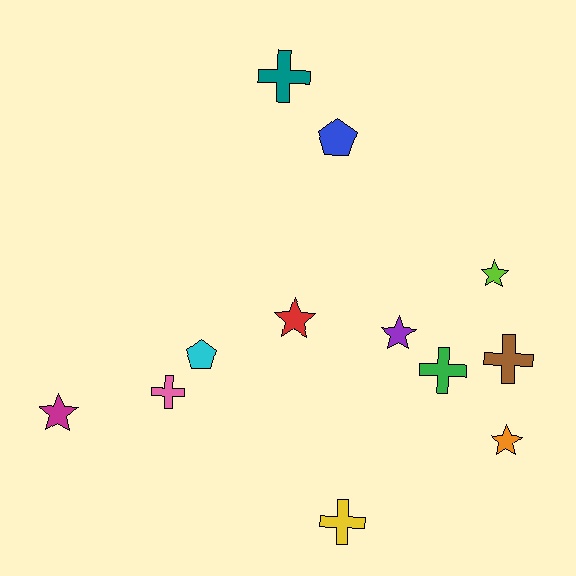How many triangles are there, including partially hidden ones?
There are no triangles.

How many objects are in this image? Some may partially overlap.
There are 12 objects.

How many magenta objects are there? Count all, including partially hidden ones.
There is 1 magenta object.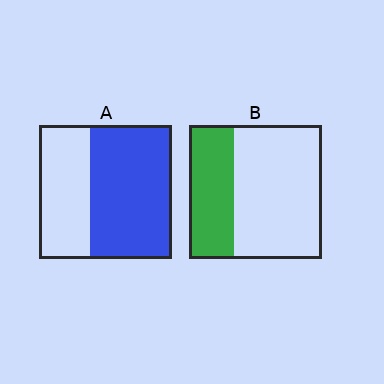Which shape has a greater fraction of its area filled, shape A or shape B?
Shape A.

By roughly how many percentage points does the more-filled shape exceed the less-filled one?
By roughly 30 percentage points (A over B).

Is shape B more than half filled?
No.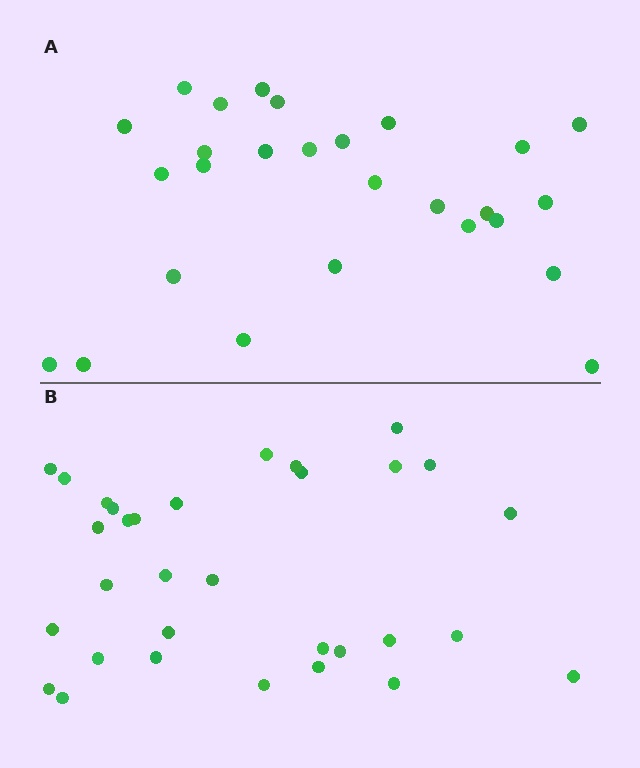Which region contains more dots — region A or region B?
Region B (the bottom region) has more dots.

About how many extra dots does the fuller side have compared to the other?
Region B has about 5 more dots than region A.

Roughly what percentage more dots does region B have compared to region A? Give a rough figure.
About 20% more.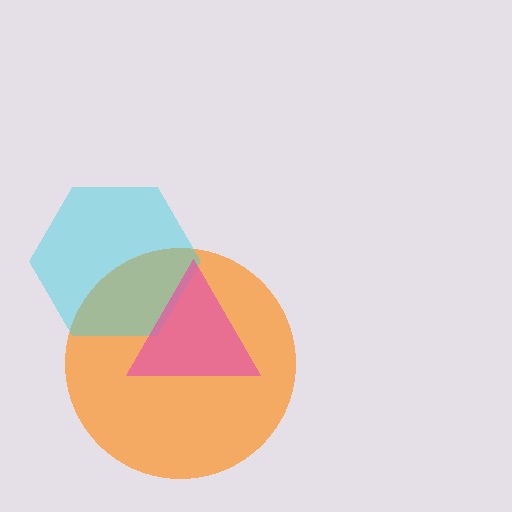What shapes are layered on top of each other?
The layered shapes are: an orange circle, a cyan hexagon, a pink triangle.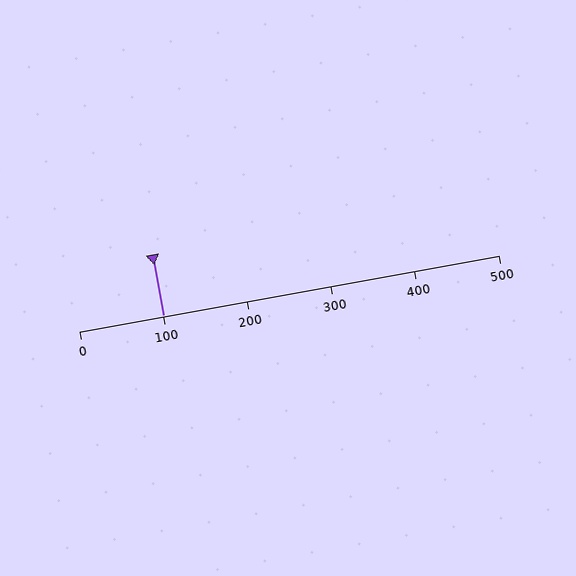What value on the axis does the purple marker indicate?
The marker indicates approximately 100.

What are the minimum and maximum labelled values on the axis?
The axis runs from 0 to 500.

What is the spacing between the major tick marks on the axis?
The major ticks are spaced 100 apart.